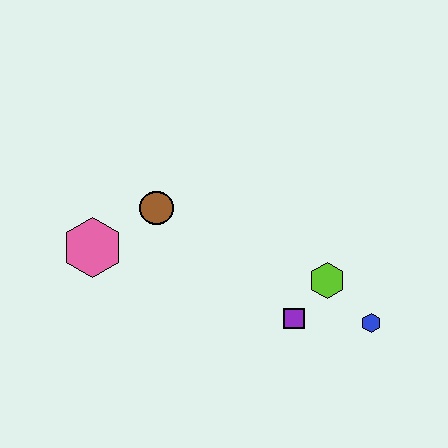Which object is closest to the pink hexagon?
The brown circle is closest to the pink hexagon.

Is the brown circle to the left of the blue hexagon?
Yes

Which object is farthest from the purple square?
The pink hexagon is farthest from the purple square.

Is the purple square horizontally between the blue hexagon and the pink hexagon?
Yes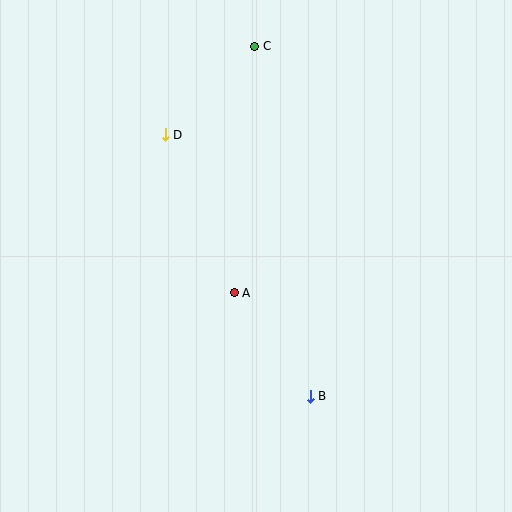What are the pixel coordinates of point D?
Point D is at (165, 135).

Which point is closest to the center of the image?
Point A at (234, 293) is closest to the center.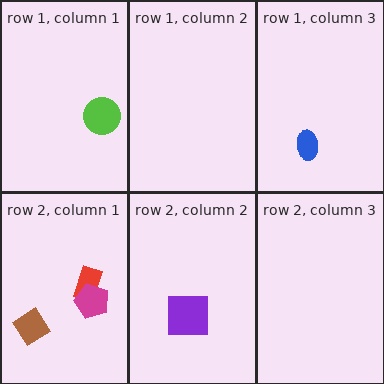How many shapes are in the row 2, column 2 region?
1.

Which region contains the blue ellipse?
The row 1, column 3 region.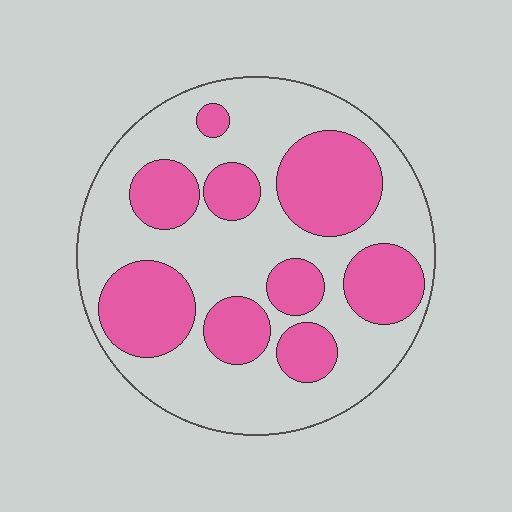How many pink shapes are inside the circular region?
9.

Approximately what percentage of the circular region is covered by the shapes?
Approximately 40%.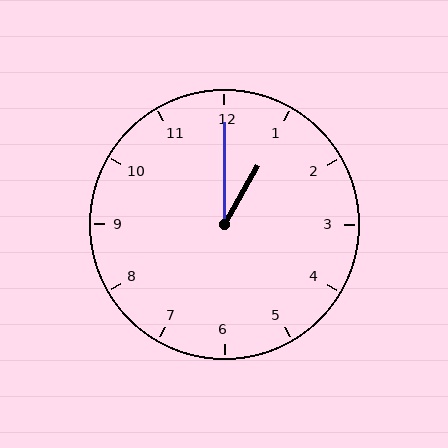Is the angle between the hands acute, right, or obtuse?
It is acute.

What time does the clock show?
1:00.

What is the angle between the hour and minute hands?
Approximately 30 degrees.